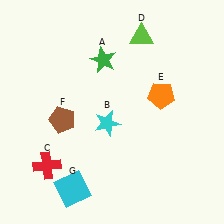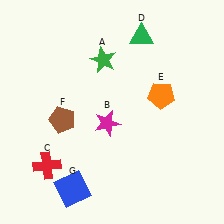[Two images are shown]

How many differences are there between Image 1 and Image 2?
There are 3 differences between the two images.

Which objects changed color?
B changed from cyan to magenta. D changed from lime to green. G changed from cyan to blue.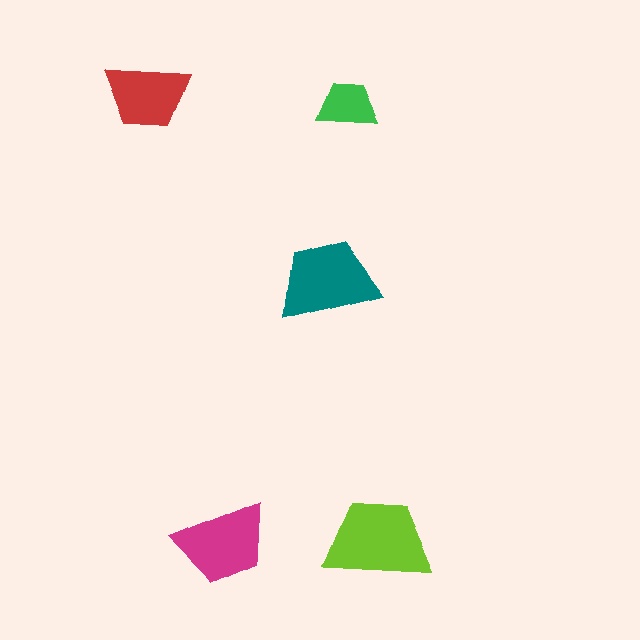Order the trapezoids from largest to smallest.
the lime one, the teal one, the magenta one, the red one, the green one.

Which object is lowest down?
The magenta trapezoid is bottommost.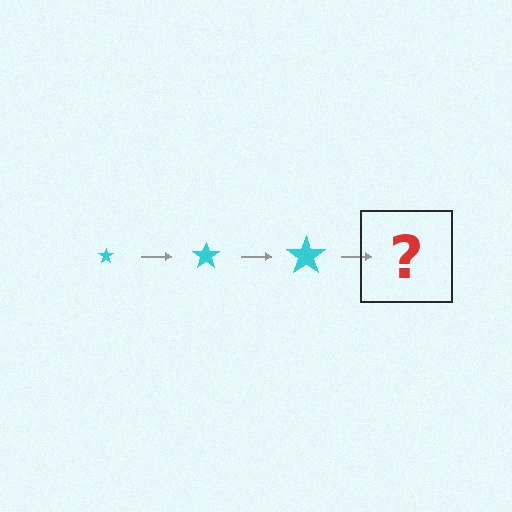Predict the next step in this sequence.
The next step is a cyan star, larger than the previous one.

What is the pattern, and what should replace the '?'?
The pattern is that the star gets progressively larger each step. The '?' should be a cyan star, larger than the previous one.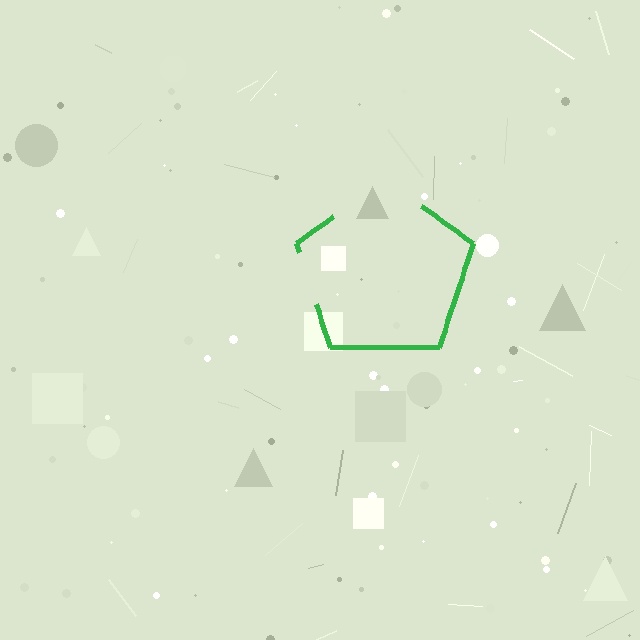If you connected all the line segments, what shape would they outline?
They would outline a pentagon.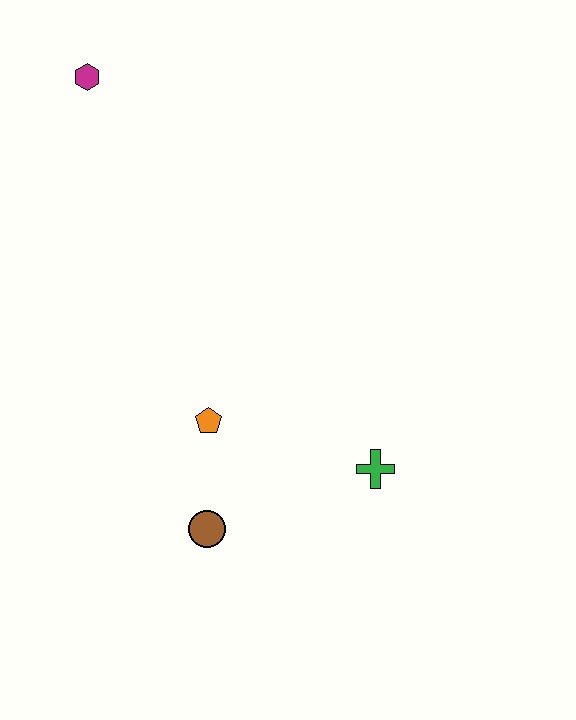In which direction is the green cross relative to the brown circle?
The green cross is to the right of the brown circle.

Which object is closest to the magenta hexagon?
The orange pentagon is closest to the magenta hexagon.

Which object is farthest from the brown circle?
The magenta hexagon is farthest from the brown circle.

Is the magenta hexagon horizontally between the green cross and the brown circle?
No